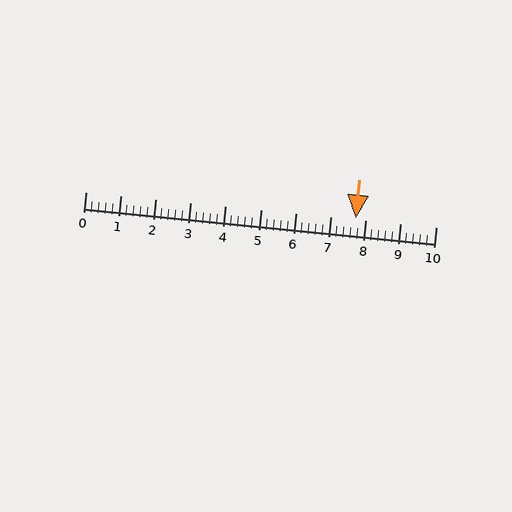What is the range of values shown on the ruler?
The ruler shows values from 0 to 10.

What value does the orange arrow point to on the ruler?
The orange arrow points to approximately 7.7.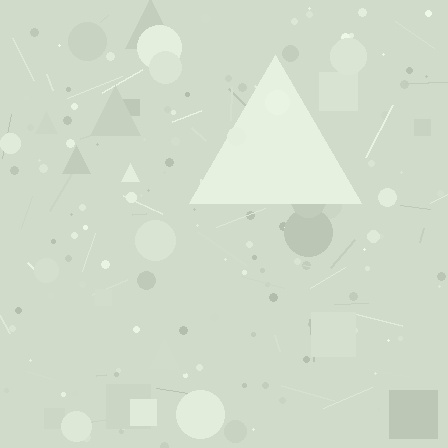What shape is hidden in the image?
A triangle is hidden in the image.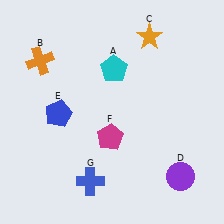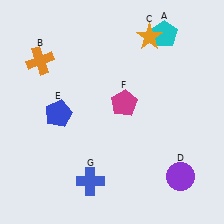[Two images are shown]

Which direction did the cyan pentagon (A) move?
The cyan pentagon (A) moved right.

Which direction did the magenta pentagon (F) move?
The magenta pentagon (F) moved up.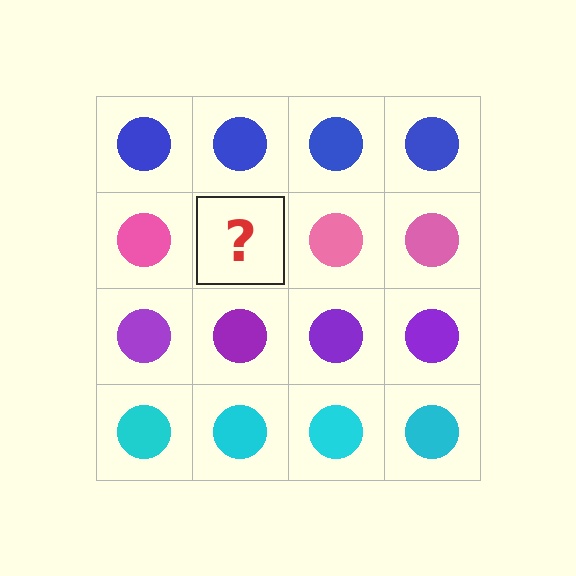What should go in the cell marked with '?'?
The missing cell should contain a pink circle.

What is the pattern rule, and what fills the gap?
The rule is that each row has a consistent color. The gap should be filled with a pink circle.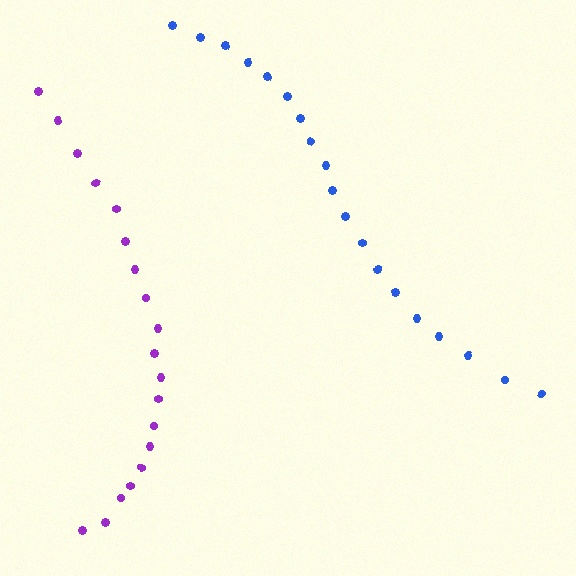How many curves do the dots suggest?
There are 2 distinct paths.